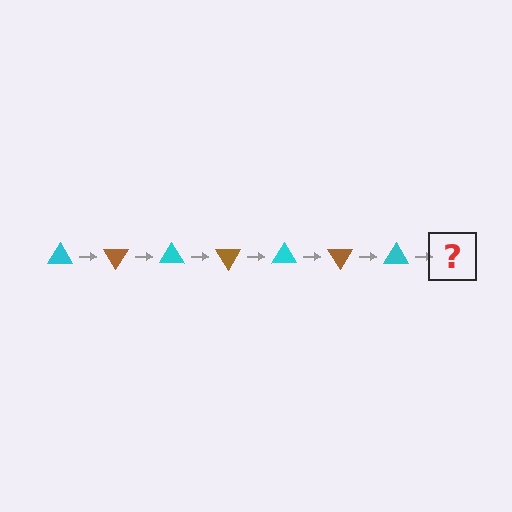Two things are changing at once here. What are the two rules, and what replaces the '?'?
The two rules are that it rotates 60 degrees each step and the color cycles through cyan and brown. The '?' should be a brown triangle, rotated 420 degrees from the start.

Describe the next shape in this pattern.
It should be a brown triangle, rotated 420 degrees from the start.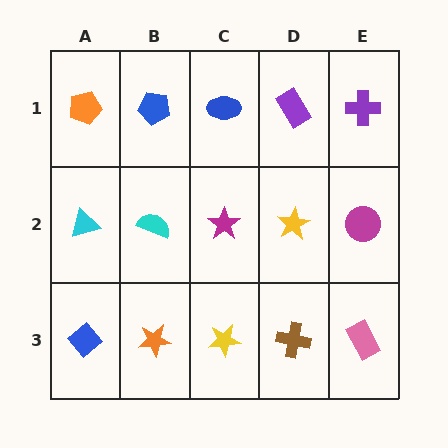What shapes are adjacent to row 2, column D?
A purple rectangle (row 1, column D), a brown cross (row 3, column D), a magenta star (row 2, column C), a magenta circle (row 2, column E).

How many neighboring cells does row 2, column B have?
4.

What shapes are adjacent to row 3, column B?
A cyan semicircle (row 2, column B), a blue diamond (row 3, column A), a yellow star (row 3, column C).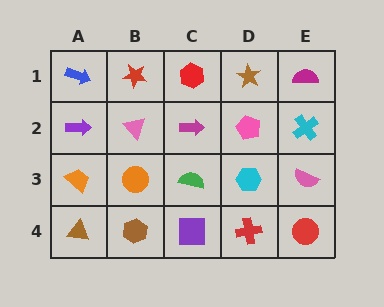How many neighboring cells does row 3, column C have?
4.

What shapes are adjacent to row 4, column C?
A green semicircle (row 3, column C), a brown hexagon (row 4, column B), a red cross (row 4, column D).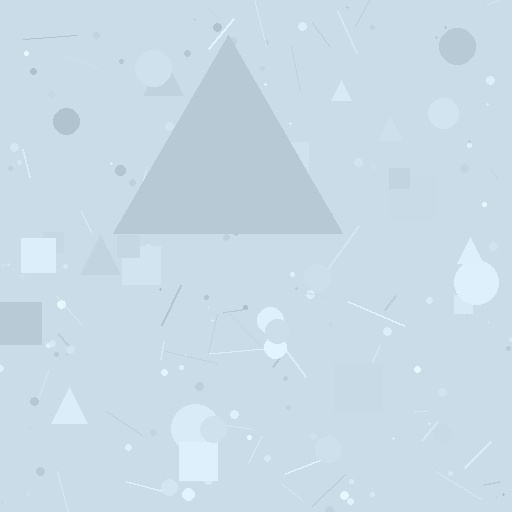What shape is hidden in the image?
A triangle is hidden in the image.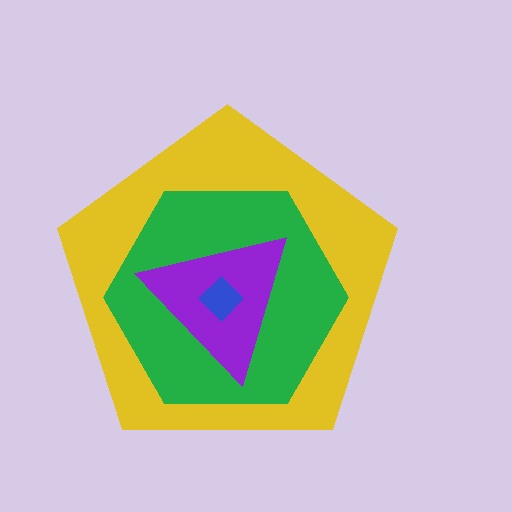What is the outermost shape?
The yellow pentagon.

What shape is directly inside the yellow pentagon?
The green hexagon.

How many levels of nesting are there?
4.